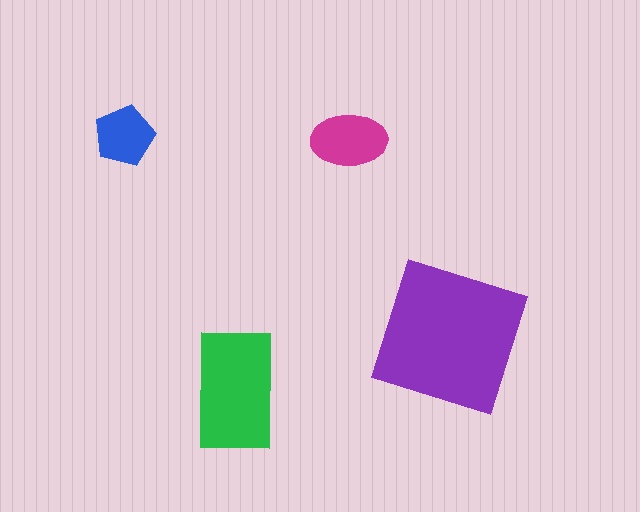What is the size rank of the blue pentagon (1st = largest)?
4th.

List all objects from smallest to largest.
The blue pentagon, the magenta ellipse, the green rectangle, the purple square.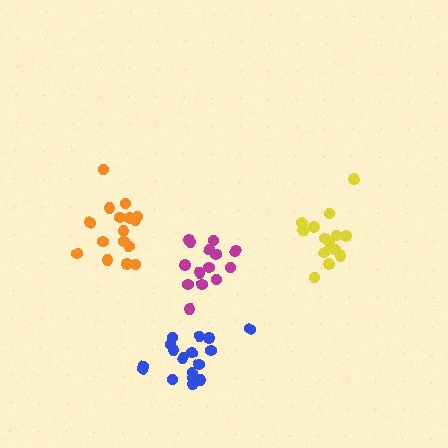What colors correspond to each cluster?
The clusters are colored: yellow, orange, blue, magenta.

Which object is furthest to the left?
The orange cluster is leftmost.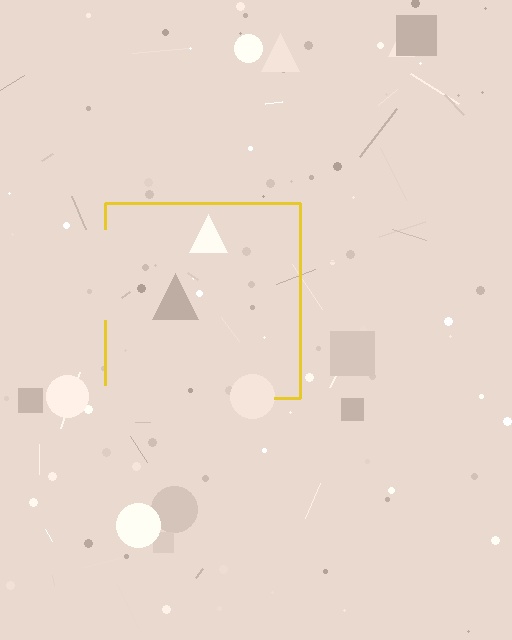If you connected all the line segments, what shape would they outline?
They would outline a square.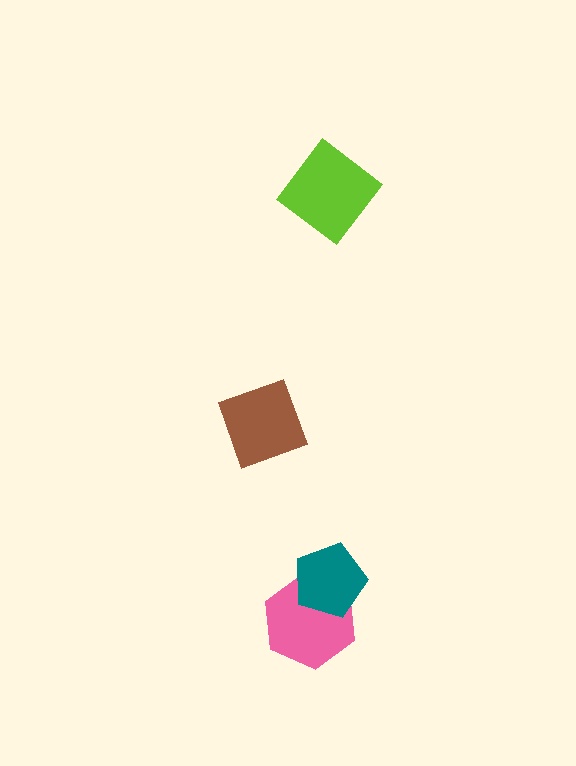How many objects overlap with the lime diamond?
0 objects overlap with the lime diamond.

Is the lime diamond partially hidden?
No, no other shape covers it.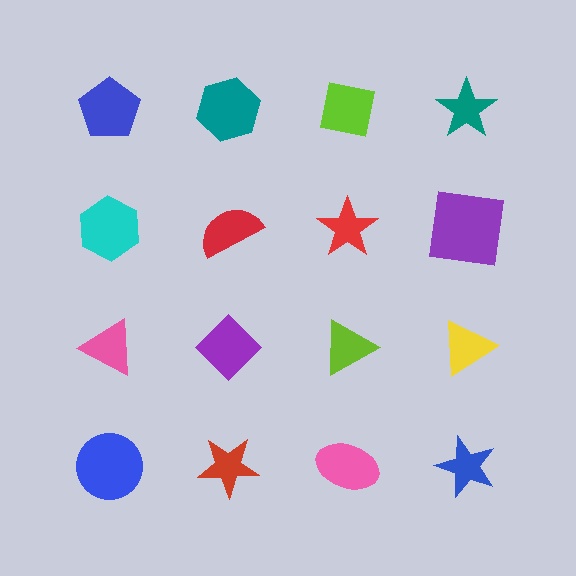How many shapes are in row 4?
4 shapes.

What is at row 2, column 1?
A cyan hexagon.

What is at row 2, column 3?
A red star.